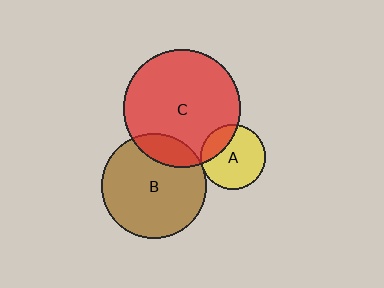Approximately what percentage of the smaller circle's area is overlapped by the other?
Approximately 25%.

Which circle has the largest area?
Circle C (red).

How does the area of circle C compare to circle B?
Approximately 1.3 times.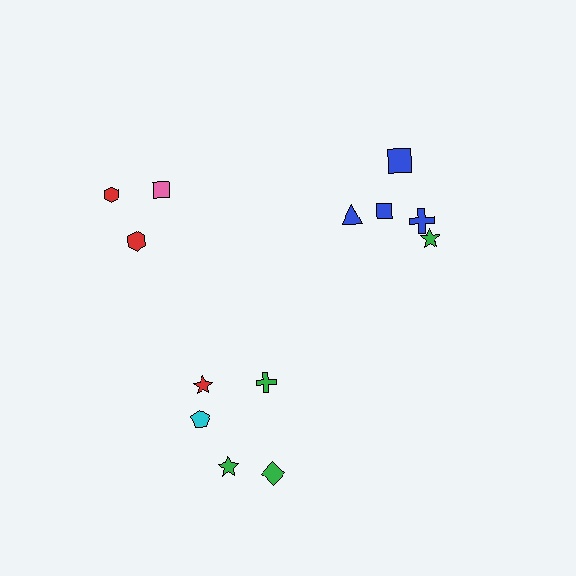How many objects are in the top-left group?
There are 3 objects.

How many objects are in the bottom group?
There are 5 objects.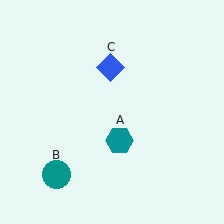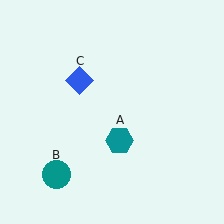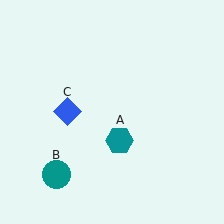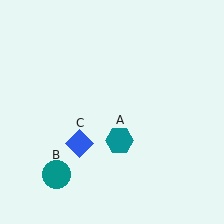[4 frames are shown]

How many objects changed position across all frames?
1 object changed position: blue diamond (object C).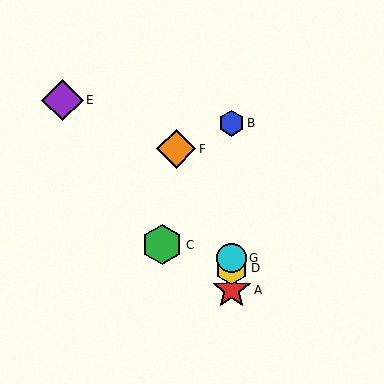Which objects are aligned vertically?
Objects A, B, D, G are aligned vertically.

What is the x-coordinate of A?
Object A is at x≈232.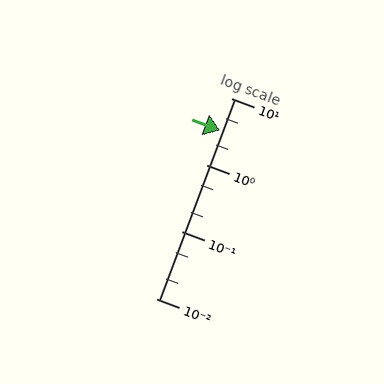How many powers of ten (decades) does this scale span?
The scale spans 3 decades, from 0.01 to 10.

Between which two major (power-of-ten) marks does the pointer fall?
The pointer is between 1 and 10.